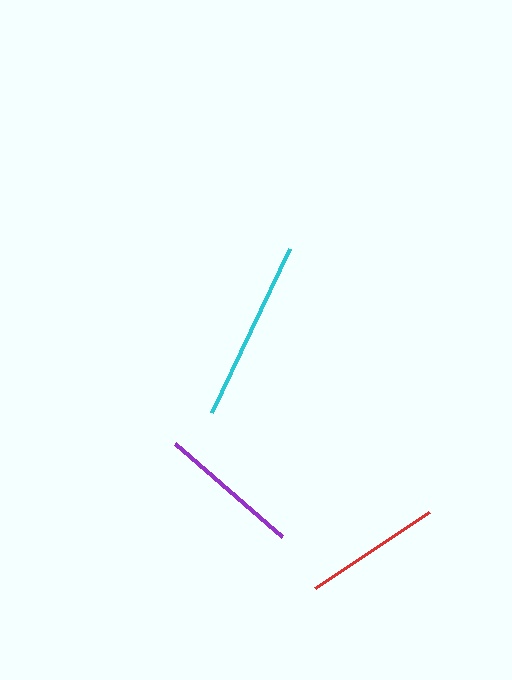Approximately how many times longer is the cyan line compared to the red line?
The cyan line is approximately 1.3 times the length of the red line.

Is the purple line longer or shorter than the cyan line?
The cyan line is longer than the purple line.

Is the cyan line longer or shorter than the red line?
The cyan line is longer than the red line.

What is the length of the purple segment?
The purple segment is approximately 141 pixels long.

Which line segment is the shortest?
The red line is the shortest at approximately 137 pixels.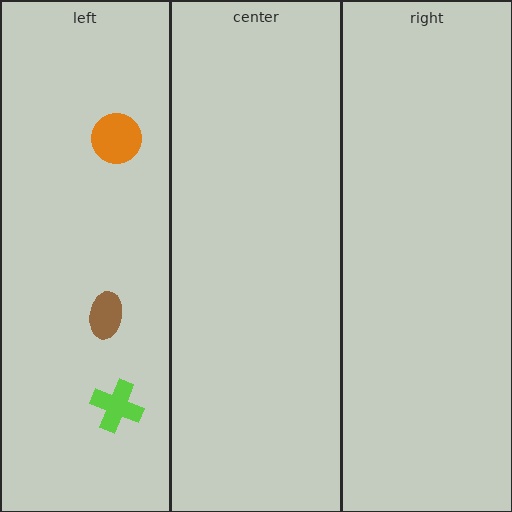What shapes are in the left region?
The orange circle, the lime cross, the brown ellipse.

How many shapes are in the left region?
3.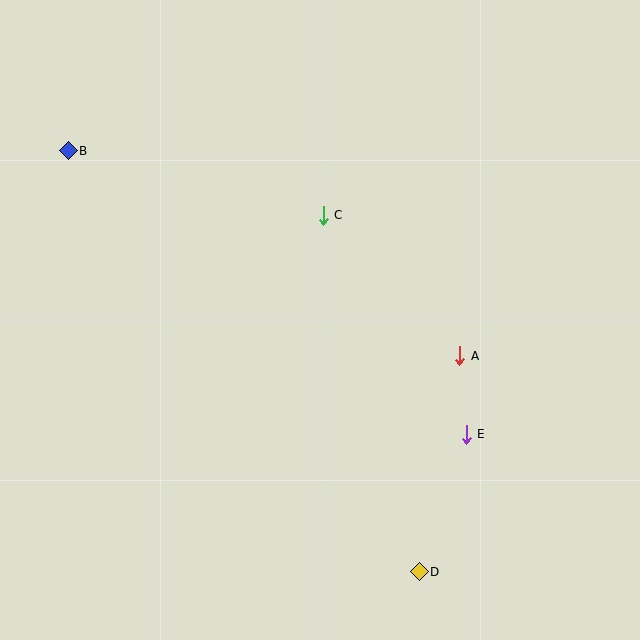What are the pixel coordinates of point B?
Point B is at (68, 151).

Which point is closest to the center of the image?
Point C at (323, 215) is closest to the center.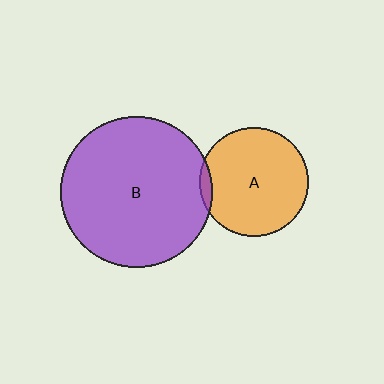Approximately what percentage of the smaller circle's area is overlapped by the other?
Approximately 5%.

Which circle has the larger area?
Circle B (purple).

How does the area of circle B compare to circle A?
Approximately 2.0 times.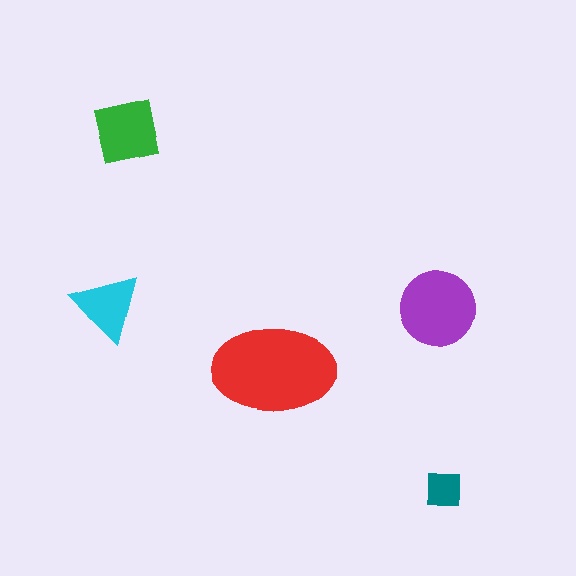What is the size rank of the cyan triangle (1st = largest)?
4th.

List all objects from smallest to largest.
The teal square, the cyan triangle, the green square, the purple circle, the red ellipse.